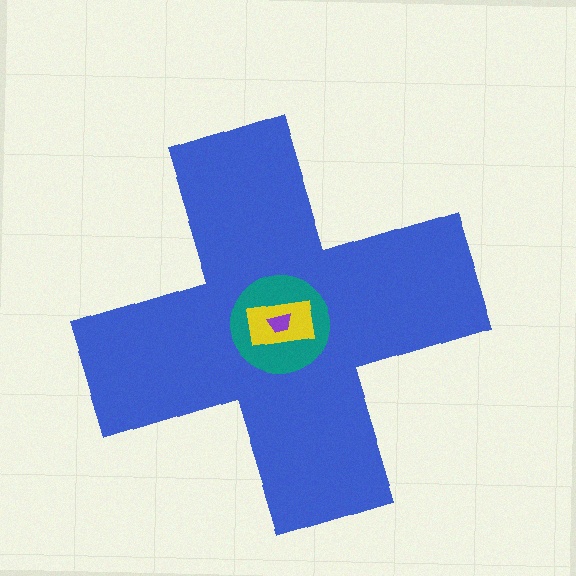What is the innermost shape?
The purple trapezoid.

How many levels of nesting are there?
4.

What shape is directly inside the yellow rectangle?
The purple trapezoid.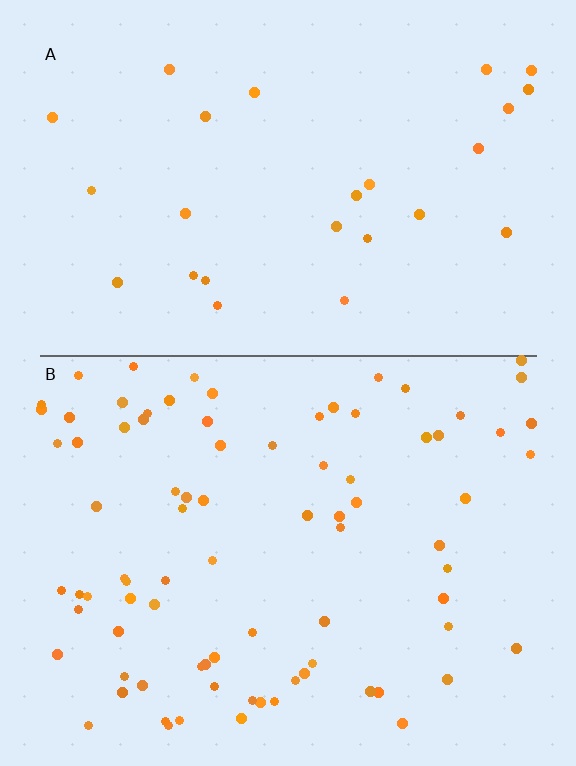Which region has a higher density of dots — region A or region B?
B (the bottom).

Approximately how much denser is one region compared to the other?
Approximately 3.2× — region B over region A.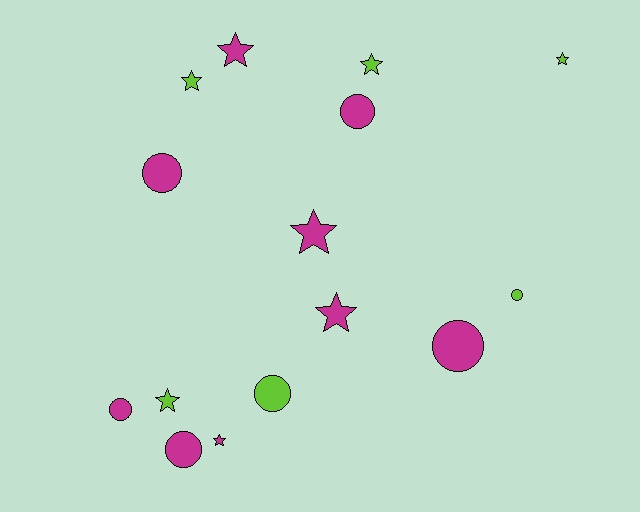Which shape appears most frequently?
Star, with 8 objects.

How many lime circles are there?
There are 2 lime circles.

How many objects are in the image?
There are 15 objects.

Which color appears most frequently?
Magenta, with 9 objects.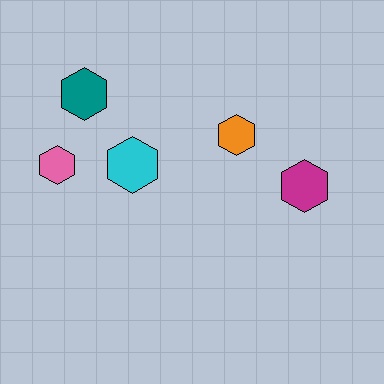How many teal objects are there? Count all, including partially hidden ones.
There is 1 teal object.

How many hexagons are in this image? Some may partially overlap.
There are 5 hexagons.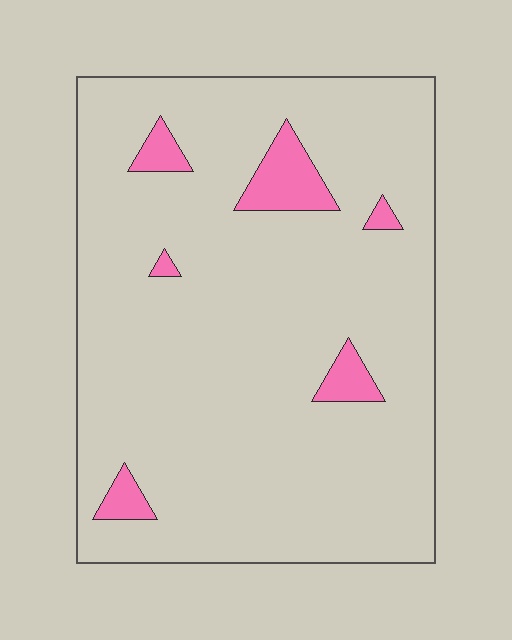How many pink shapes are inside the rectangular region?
6.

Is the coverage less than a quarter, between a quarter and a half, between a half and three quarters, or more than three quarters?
Less than a quarter.